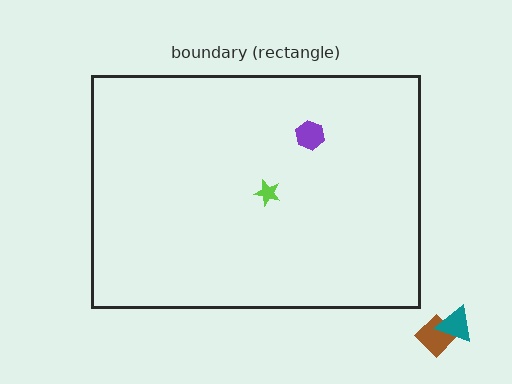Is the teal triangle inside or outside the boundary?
Outside.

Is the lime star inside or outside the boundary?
Inside.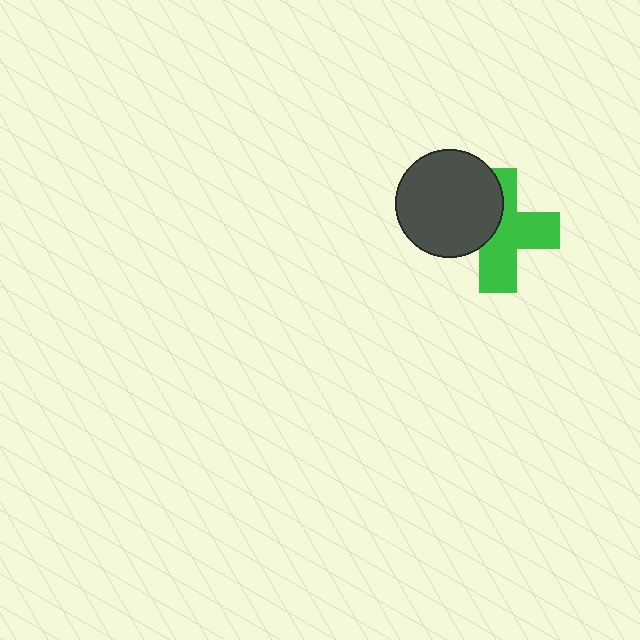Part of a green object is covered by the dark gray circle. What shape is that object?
It is a cross.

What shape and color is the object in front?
The object in front is a dark gray circle.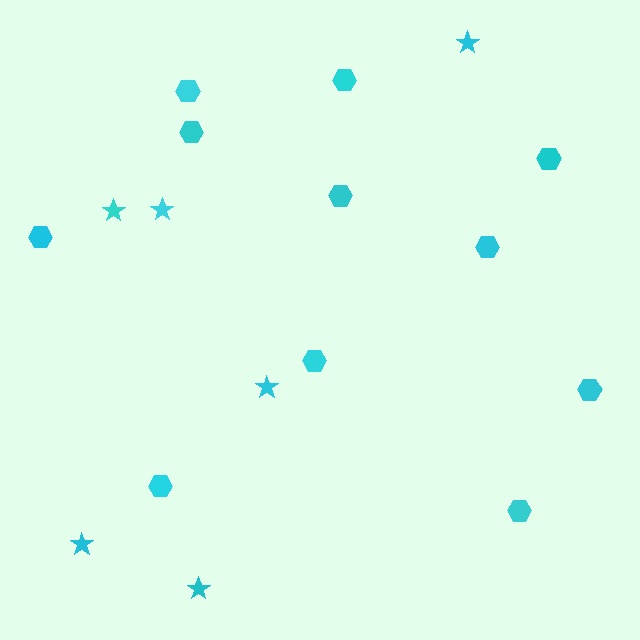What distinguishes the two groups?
There are 2 groups: one group of hexagons (11) and one group of stars (6).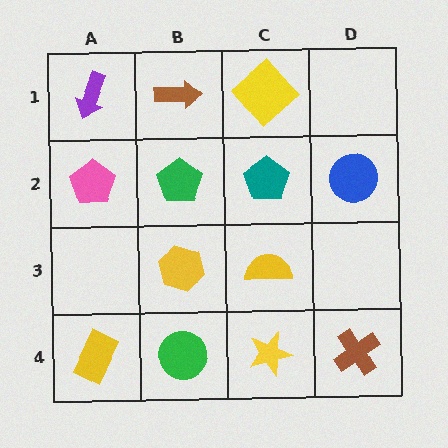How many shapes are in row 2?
4 shapes.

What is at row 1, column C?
A yellow diamond.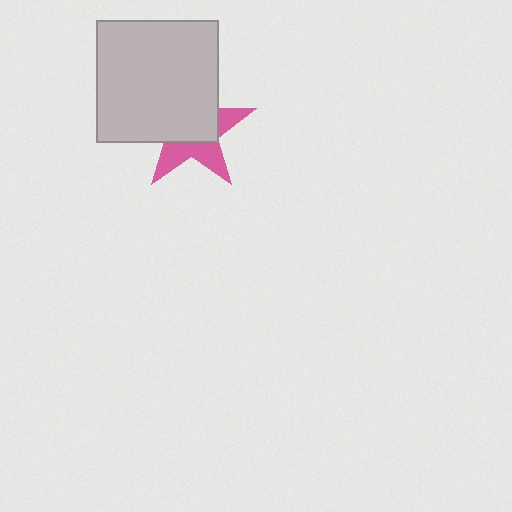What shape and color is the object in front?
The object in front is a light gray square.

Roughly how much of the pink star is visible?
A small part of it is visible (roughly 41%).